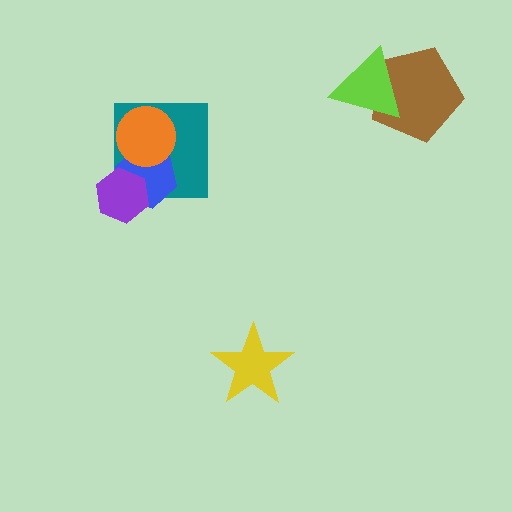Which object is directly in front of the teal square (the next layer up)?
The blue hexagon is directly in front of the teal square.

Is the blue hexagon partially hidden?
Yes, it is partially covered by another shape.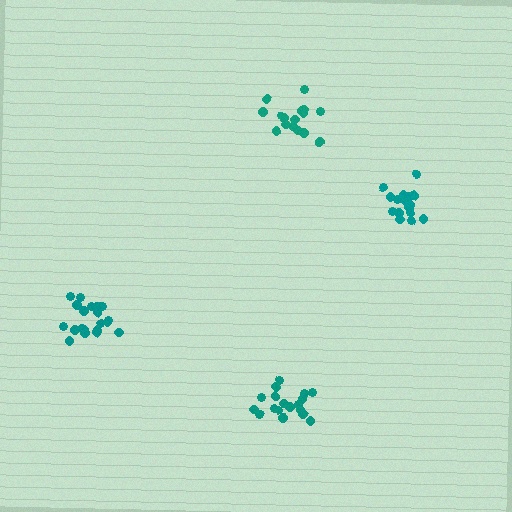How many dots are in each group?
Group 1: 18 dots, Group 2: 16 dots, Group 3: 21 dots, Group 4: 17 dots (72 total).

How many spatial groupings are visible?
There are 4 spatial groupings.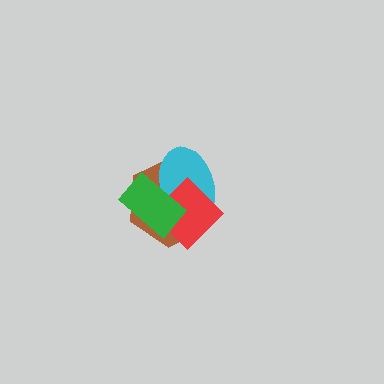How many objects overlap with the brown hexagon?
3 objects overlap with the brown hexagon.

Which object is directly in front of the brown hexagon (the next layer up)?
The cyan ellipse is directly in front of the brown hexagon.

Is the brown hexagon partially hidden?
Yes, it is partially covered by another shape.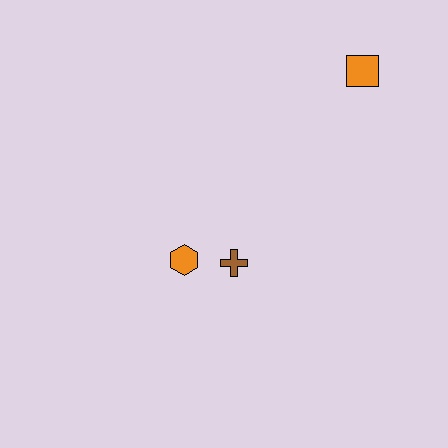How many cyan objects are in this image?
There are no cyan objects.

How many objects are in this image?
There are 3 objects.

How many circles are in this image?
There are no circles.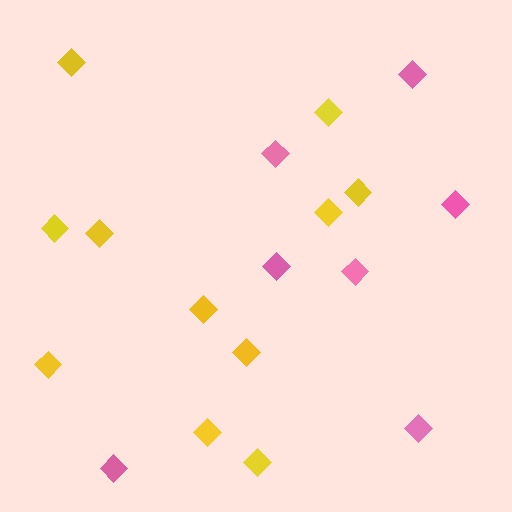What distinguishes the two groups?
There are 2 groups: one group of pink diamonds (7) and one group of yellow diamonds (11).